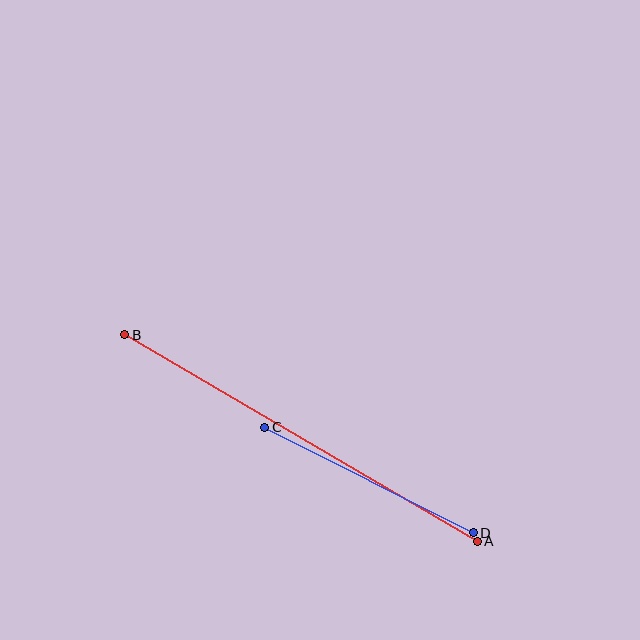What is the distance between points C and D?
The distance is approximately 234 pixels.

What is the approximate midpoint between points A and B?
The midpoint is at approximately (301, 438) pixels.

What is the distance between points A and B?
The distance is approximately 409 pixels.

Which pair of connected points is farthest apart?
Points A and B are farthest apart.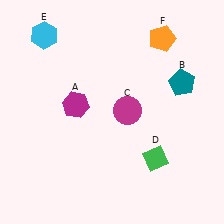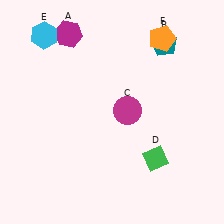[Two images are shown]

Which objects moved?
The objects that moved are: the magenta hexagon (A), the teal pentagon (B).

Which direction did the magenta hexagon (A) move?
The magenta hexagon (A) moved up.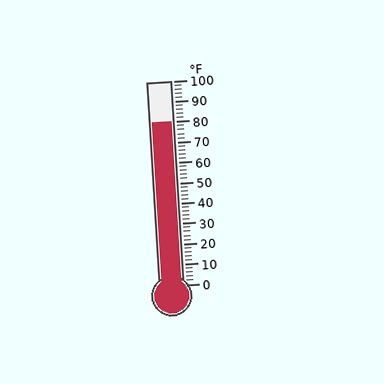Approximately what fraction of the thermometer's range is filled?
The thermometer is filled to approximately 80% of its range.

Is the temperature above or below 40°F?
The temperature is above 40°F.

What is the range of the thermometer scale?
The thermometer scale ranges from 0°F to 100°F.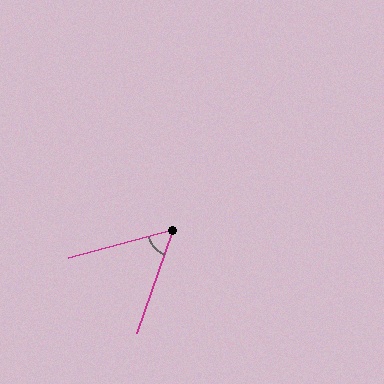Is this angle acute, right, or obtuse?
It is acute.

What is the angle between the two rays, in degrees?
Approximately 56 degrees.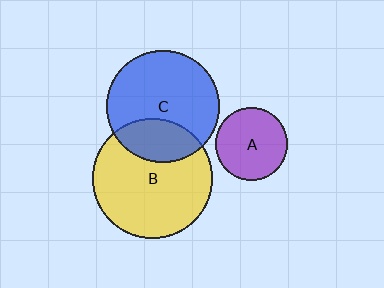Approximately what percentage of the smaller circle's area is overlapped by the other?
Approximately 30%.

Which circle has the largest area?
Circle B (yellow).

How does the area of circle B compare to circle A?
Approximately 2.7 times.